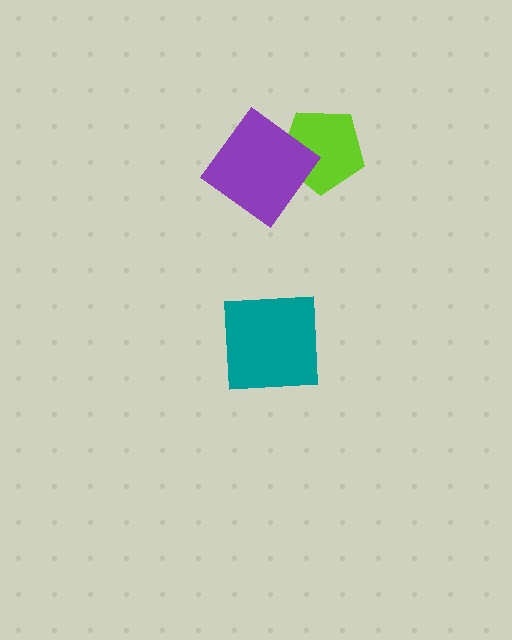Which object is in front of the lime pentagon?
The purple diamond is in front of the lime pentagon.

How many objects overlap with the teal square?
0 objects overlap with the teal square.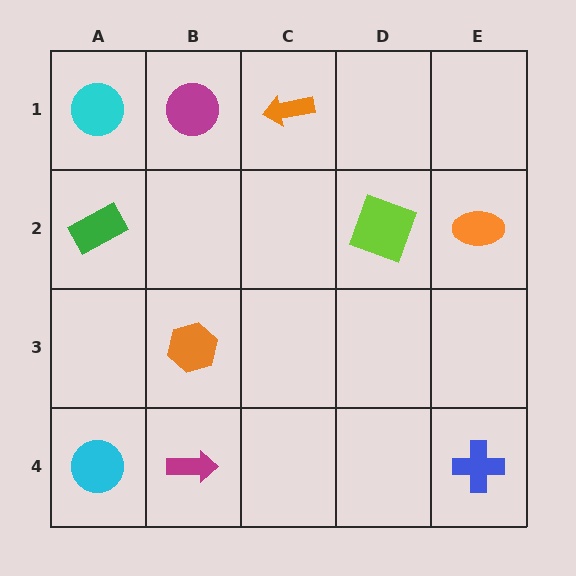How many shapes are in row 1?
3 shapes.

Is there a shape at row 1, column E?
No, that cell is empty.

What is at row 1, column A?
A cyan circle.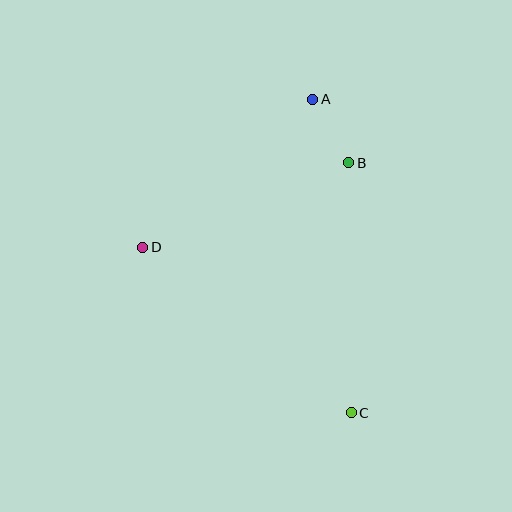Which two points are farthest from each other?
Points A and C are farthest from each other.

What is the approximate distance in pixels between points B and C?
The distance between B and C is approximately 250 pixels.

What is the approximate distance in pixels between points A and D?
The distance between A and D is approximately 225 pixels.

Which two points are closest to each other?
Points A and B are closest to each other.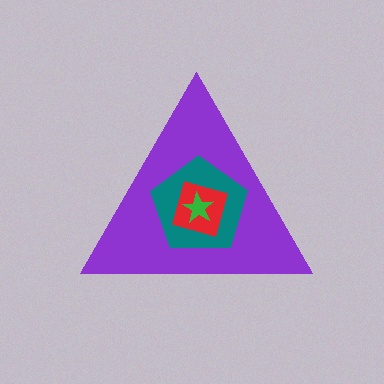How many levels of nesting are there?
4.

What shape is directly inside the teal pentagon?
The red diamond.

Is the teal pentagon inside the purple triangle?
Yes.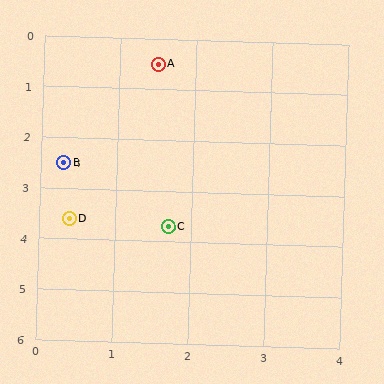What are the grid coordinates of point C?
Point C is at approximately (1.7, 3.7).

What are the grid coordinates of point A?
Point A is at approximately (1.5, 0.5).